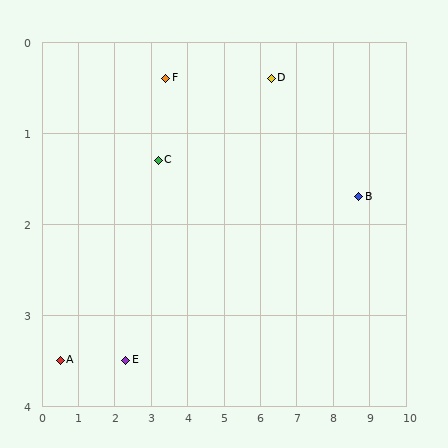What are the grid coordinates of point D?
Point D is at approximately (6.3, 0.4).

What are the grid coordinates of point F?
Point F is at approximately (3.4, 0.4).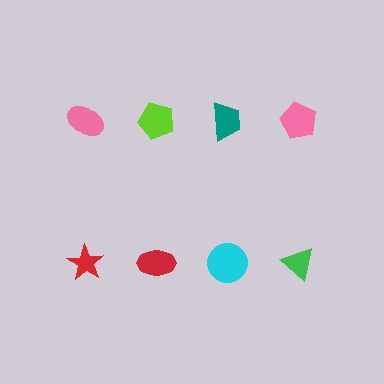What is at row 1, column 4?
A pink pentagon.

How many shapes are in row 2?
4 shapes.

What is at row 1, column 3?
A teal trapezoid.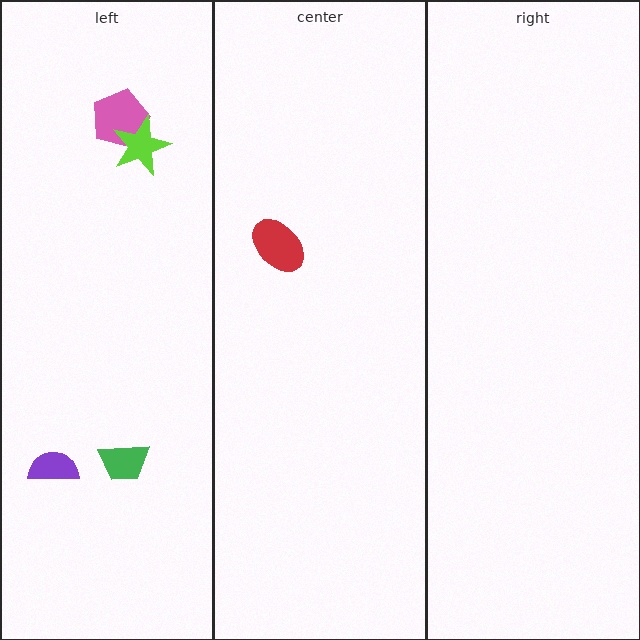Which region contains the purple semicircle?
The left region.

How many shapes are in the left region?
4.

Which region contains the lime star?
The left region.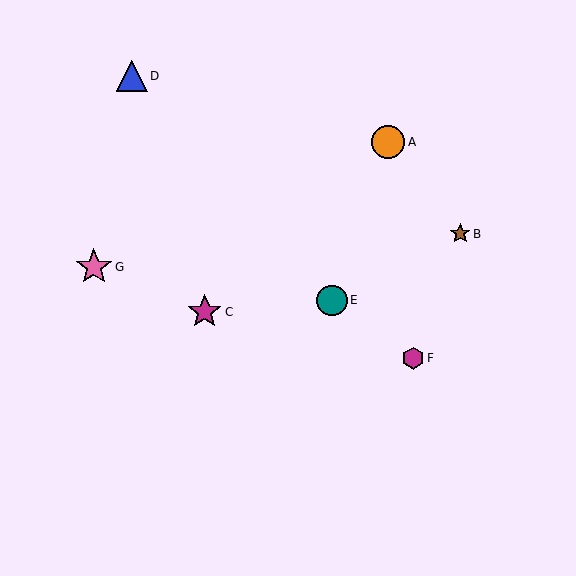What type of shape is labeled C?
Shape C is a magenta star.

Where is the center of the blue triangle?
The center of the blue triangle is at (132, 76).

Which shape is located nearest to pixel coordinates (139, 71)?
The blue triangle (labeled D) at (132, 76) is nearest to that location.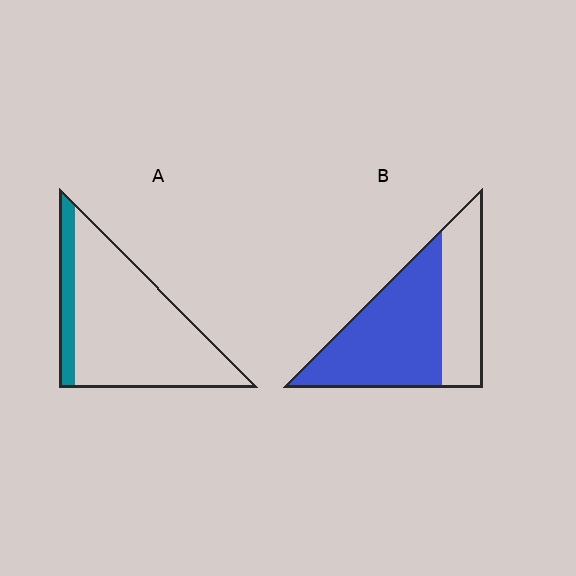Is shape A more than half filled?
No.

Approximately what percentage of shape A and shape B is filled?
A is approximately 15% and B is approximately 65%.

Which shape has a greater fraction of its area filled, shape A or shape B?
Shape B.